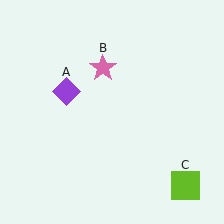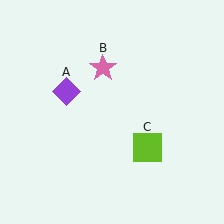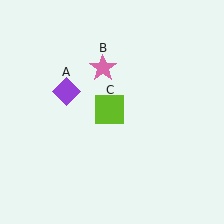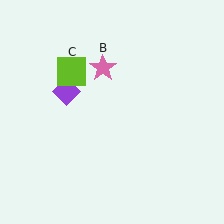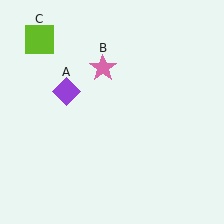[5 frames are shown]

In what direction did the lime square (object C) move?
The lime square (object C) moved up and to the left.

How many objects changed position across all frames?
1 object changed position: lime square (object C).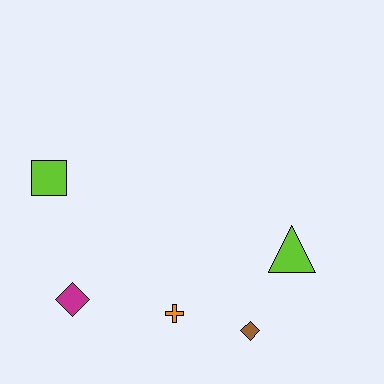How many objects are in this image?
There are 5 objects.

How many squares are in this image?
There is 1 square.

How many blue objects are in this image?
There are no blue objects.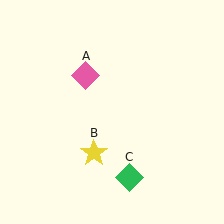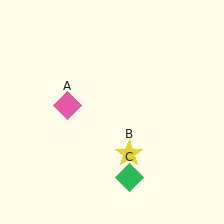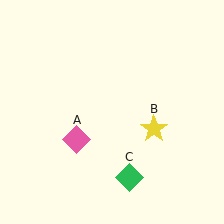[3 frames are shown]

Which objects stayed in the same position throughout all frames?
Green diamond (object C) remained stationary.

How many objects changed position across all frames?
2 objects changed position: pink diamond (object A), yellow star (object B).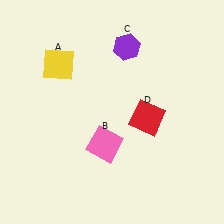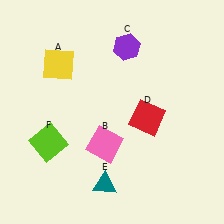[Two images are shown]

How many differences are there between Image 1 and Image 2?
There are 2 differences between the two images.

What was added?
A teal triangle (E), a lime square (F) were added in Image 2.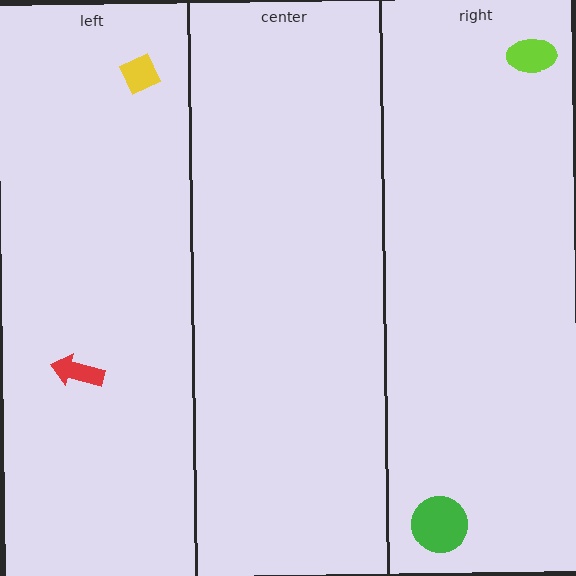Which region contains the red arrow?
The left region.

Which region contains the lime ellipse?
The right region.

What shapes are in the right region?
The green circle, the lime ellipse.